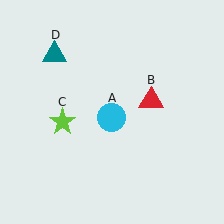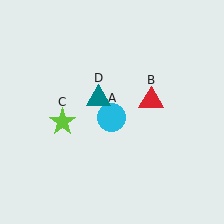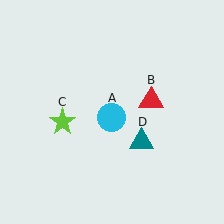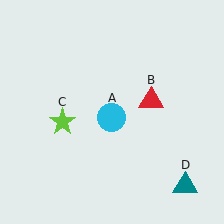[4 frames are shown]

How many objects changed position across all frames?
1 object changed position: teal triangle (object D).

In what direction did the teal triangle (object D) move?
The teal triangle (object D) moved down and to the right.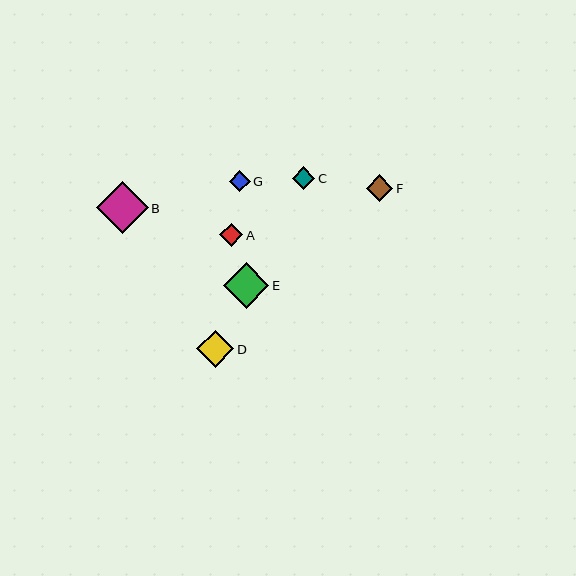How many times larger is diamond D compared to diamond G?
Diamond D is approximately 1.8 times the size of diamond G.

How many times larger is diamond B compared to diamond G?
Diamond B is approximately 2.5 times the size of diamond G.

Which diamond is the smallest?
Diamond G is the smallest with a size of approximately 21 pixels.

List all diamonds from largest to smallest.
From largest to smallest: B, E, D, F, A, C, G.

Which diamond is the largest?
Diamond B is the largest with a size of approximately 52 pixels.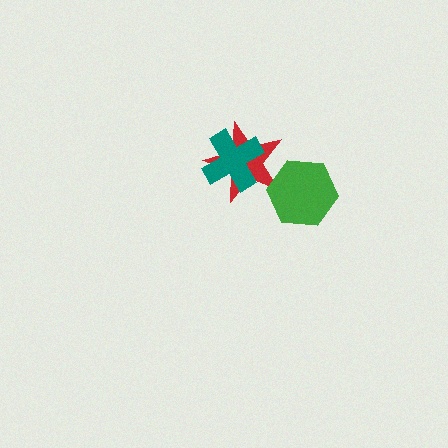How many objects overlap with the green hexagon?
1 object overlaps with the green hexagon.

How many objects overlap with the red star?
2 objects overlap with the red star.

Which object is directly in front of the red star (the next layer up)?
The teal cross is directly in front of the red star.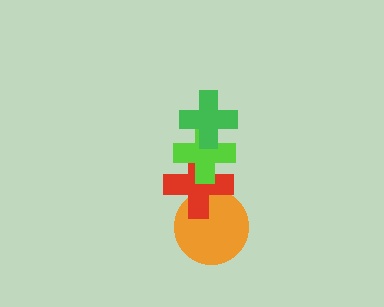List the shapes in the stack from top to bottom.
From top to bottom: the green cross, the lime cross, the red cross, the orange circle.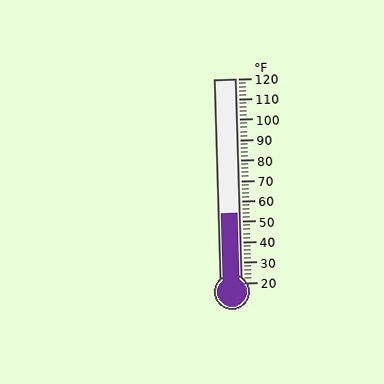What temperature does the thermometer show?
The thermometer shows approximately 54°F.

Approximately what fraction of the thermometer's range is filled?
The thermometer is filled to approximately 35% of its range.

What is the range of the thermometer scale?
The thermometer scale ranges from 20°F to 120°F.